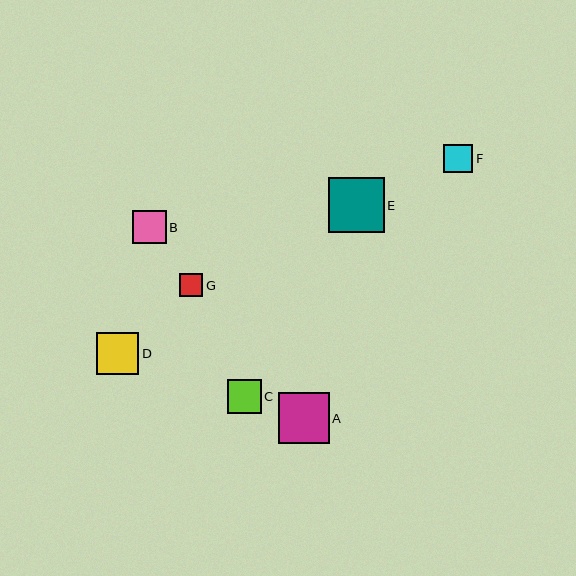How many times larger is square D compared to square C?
Square D is approximately 1.3 times the size of square C.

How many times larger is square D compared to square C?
Square D is approximately 1.3 times the size of square C.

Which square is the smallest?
Square G is the smallest with a size of approximately 23 pixels.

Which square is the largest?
Square E is the largest with a size of approximately 55 pixels.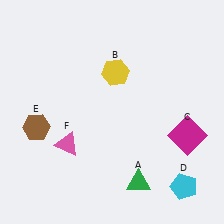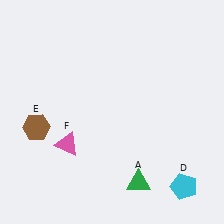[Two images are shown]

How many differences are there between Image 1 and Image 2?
There are 2 differences between the two images.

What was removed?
The magenta square (C), the yellow hexagon (B) were removed in Image 2.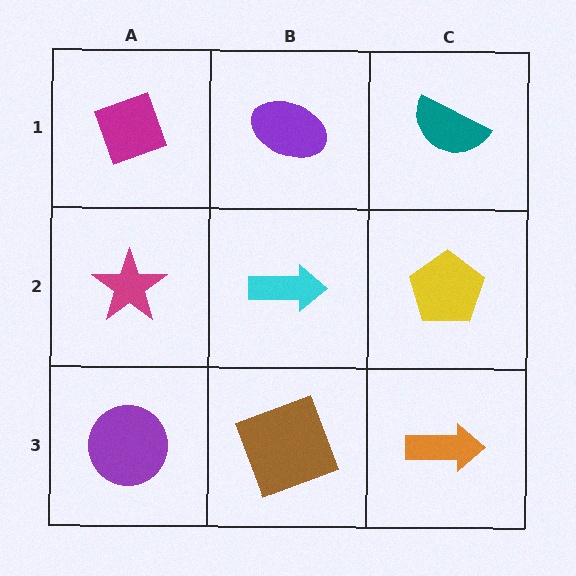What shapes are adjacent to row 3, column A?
A magenta star (row 2, column A), a brown square (row 3, column B).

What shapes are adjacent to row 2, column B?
A purple ellipse (row 1, column B), a brown square (row 3, column B), a magenta star (row 2, column A), a yellow pentagon (row 2, column C).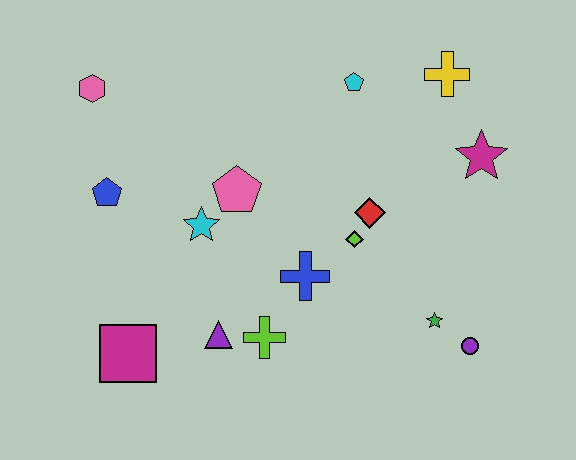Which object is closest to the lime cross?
The purple triangle is closest to the lime cross.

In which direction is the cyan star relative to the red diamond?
The cyan star is to the left of the red diamond.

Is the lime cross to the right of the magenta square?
Yes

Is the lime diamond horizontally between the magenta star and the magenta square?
Yes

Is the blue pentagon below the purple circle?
No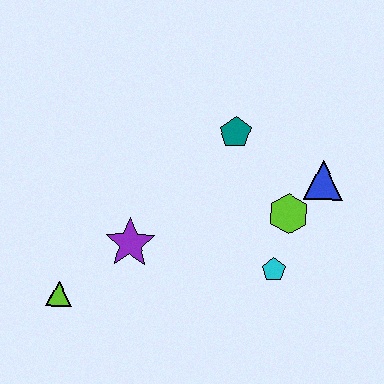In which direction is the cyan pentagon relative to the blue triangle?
The cyan pentagon is below the blue triangle.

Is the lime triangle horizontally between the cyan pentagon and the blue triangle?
No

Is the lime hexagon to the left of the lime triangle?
No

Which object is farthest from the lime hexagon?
The lime triangle is farthest from the lime hexagon.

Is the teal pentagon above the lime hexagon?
Yes